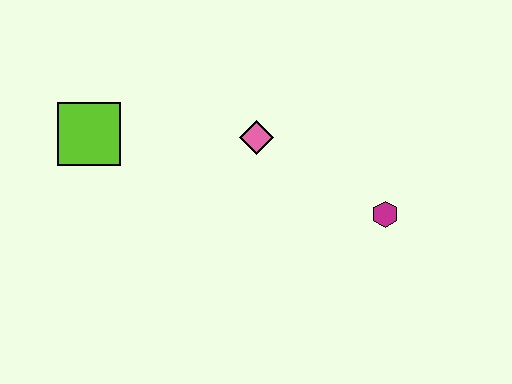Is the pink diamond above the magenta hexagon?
Yes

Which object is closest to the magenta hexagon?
The pink diamond is closest to the magenta hexagon.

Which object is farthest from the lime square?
The magenta hexagon is farthest from the lime square.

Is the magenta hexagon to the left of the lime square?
No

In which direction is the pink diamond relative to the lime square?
The pink diamond is to the right of the lime square.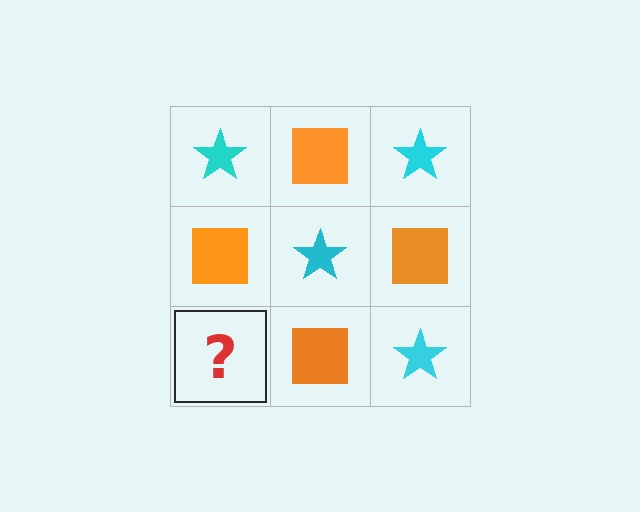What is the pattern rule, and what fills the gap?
The rule is that it alternates cyan star and orange square in a checkerboard pattern. The gap should be filled with a cyan star.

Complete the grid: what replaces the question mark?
The question mark should be replaced with a cyan star.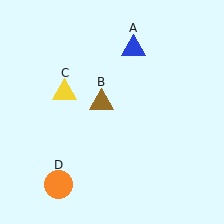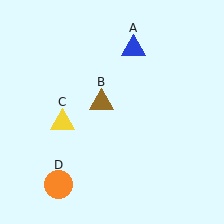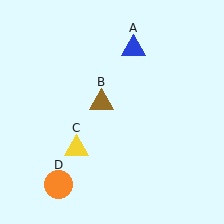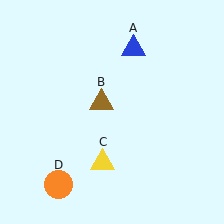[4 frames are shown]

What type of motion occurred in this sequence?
The yellow triangle (object C) rotated counterclockwise around the center of the scene.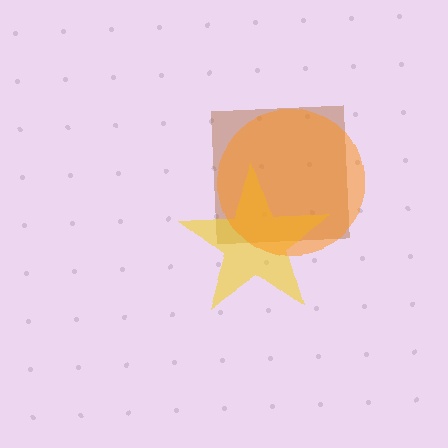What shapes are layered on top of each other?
The layered shapes are: a brown square, a yellow star, an orange circle.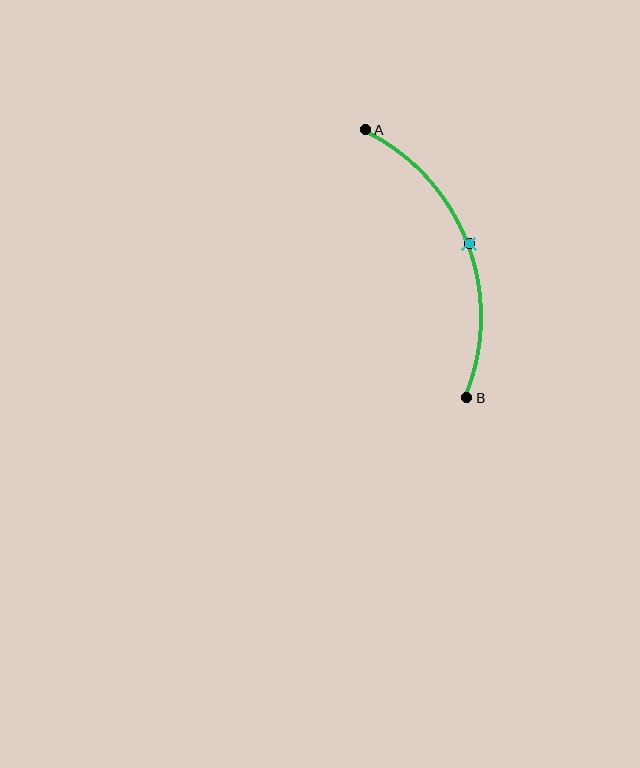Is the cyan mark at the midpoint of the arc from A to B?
Yes. The cyan mark lies on the arc at equal arc-length from both A and B — it is the arc midpoint.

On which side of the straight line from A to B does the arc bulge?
The arc bulges to the right of the straight line connecting A and B.